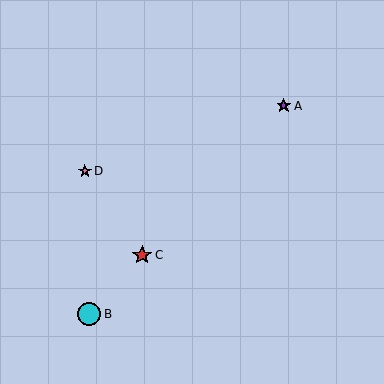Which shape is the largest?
The cyan circle (labeled B) is the largest.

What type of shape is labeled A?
Shape A is a purple star.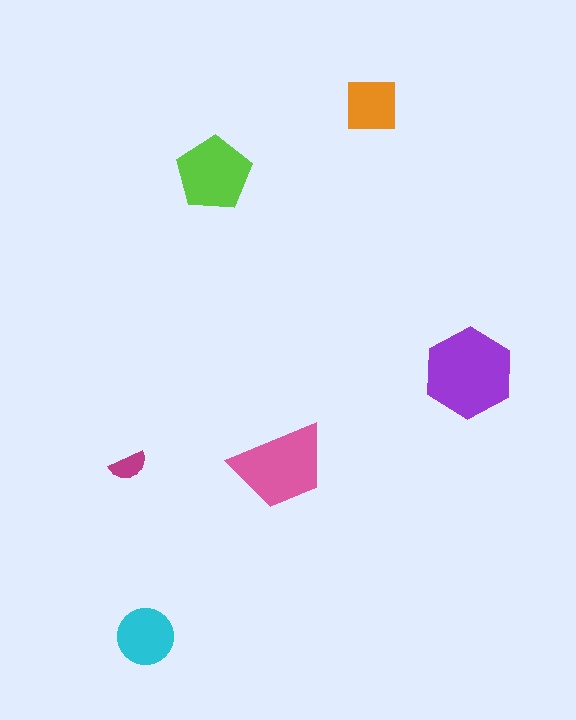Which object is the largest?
The purple hexagon.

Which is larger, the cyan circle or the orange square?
The cyan circle.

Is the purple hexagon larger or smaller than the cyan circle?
Larger.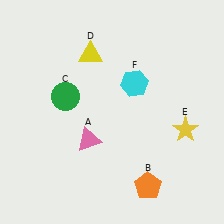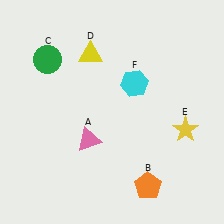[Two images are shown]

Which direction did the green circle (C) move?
The green circle (C) moved up.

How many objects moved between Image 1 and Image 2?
1 object moved between the two images.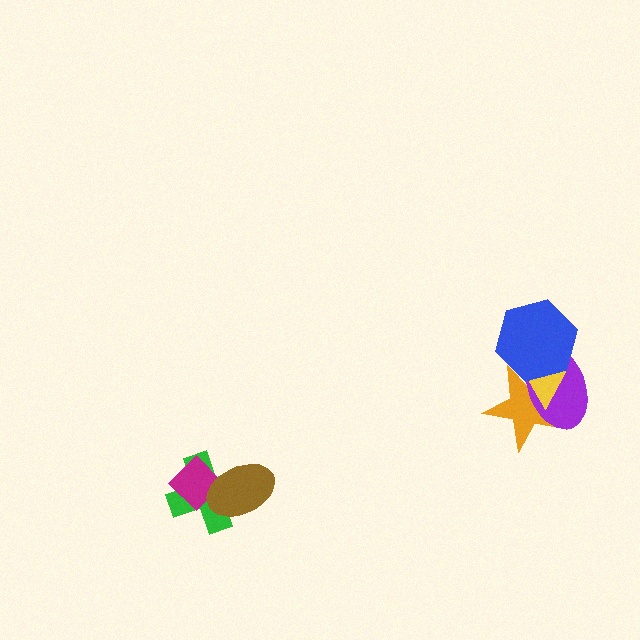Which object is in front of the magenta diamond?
The brown ellipse is in front of the magenta diamond.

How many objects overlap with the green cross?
2 objects overlap with the green cross.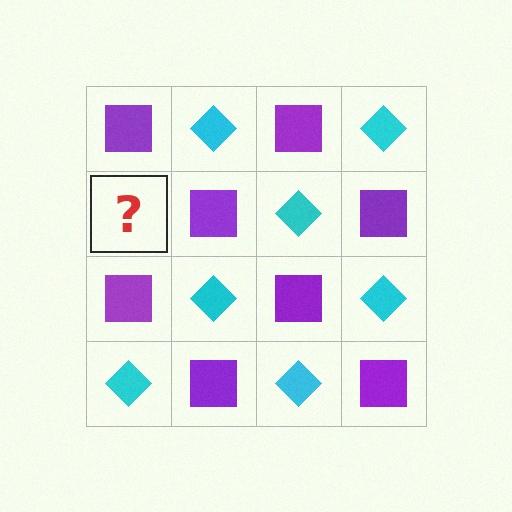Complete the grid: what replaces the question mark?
The question mark should be replaced with a cyan diamond.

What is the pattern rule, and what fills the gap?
The rule is that it alternates purple square and cyan diamond in a checkerboard pattern. The gap should be filled with a cyan diamond.